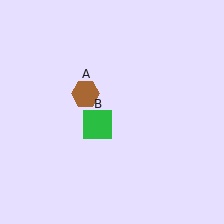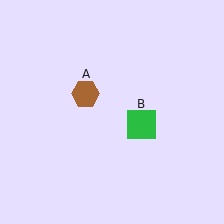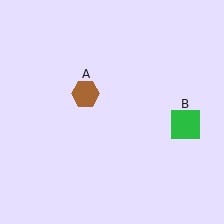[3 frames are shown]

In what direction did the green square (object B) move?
The green square (object B) moved right.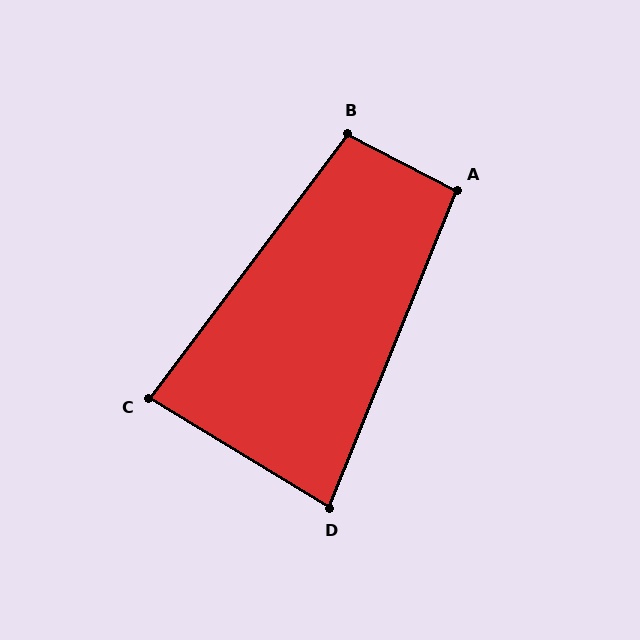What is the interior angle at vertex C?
Approximately 84 degrees (acute).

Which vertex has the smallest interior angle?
D, at approximately 81 degrees.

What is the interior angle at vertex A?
Approximately 96 degrees (obtuse).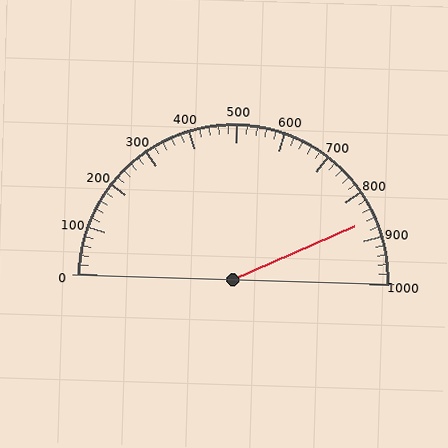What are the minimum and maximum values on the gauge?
The gauge ranges from 0 to 1000.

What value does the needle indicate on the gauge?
The needle indicates approximately 860.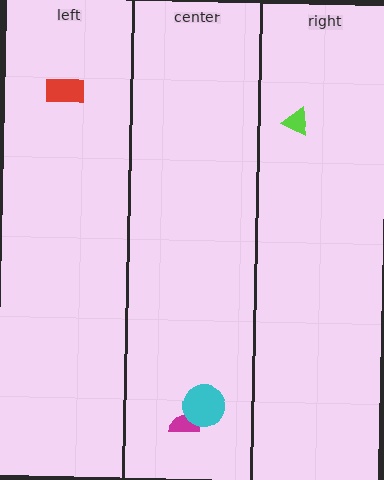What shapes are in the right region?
The lime triangle.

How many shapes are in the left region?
1.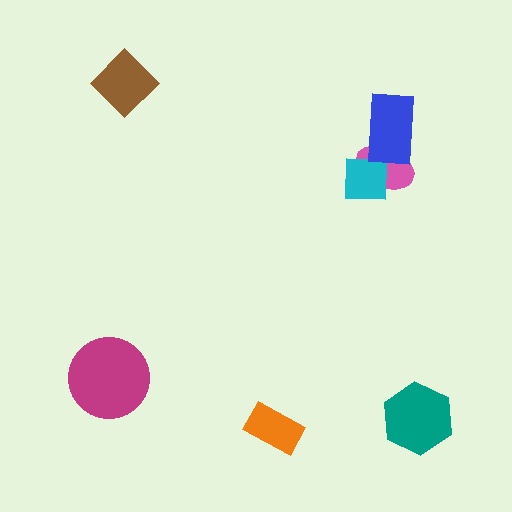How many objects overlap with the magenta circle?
0 objects overlap with the magenta circle.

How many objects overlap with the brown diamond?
0 objects overlap with the brown diamond.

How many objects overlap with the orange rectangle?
0 objects overlap with the orange rectangle.